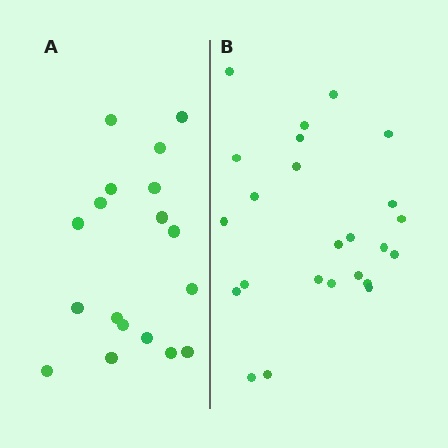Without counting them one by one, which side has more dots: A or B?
Region B (the right region) has more dots.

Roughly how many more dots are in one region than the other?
Region B has about 6 more dots than region A.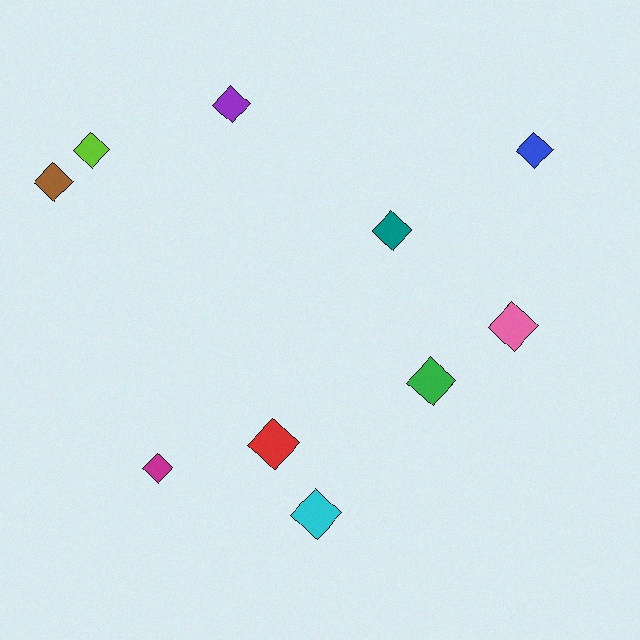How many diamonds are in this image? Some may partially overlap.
There are 10 diamonds.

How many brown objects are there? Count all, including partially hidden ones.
There is 1 brown object.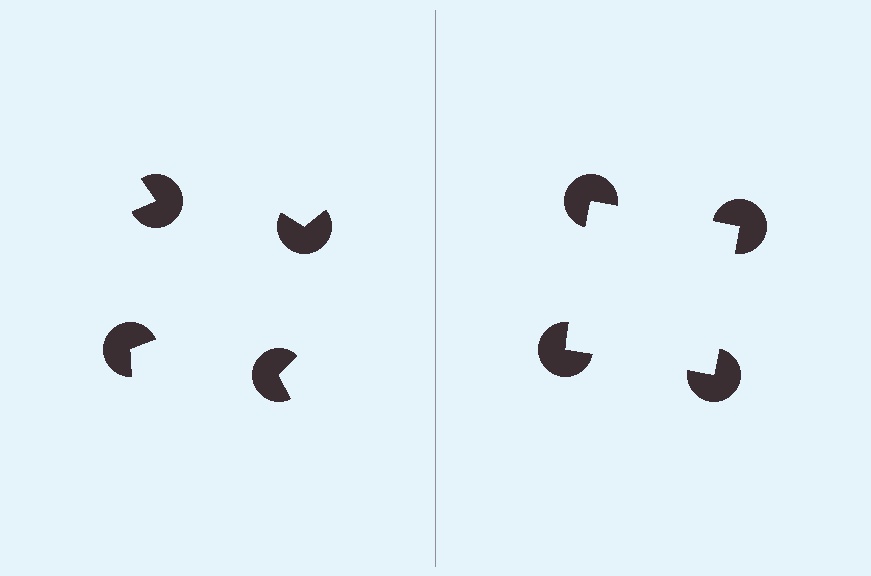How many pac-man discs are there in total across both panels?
8 — 4 on each side.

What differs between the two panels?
The pac-man discs are positioned identically on both sides; only the wedge orientations differ. On the right they align to a square; on the left they are misaligned.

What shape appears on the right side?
An illusory square.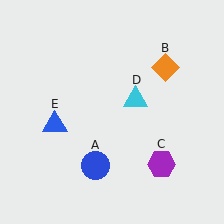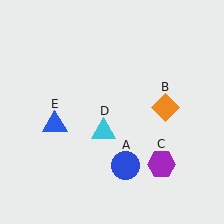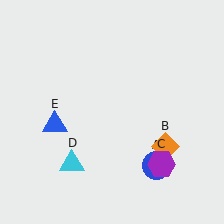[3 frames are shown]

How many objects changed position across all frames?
3 objects changed position: blue circle (object A), orange diamond (object B), cyan triangle (object D).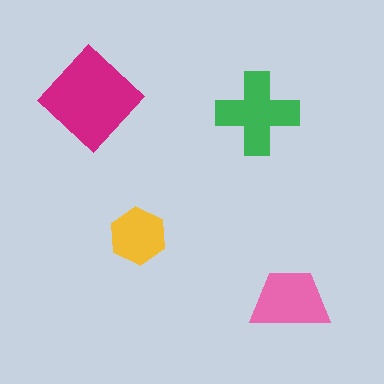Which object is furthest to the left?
The magenta diamond is leftmost.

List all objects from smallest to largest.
The yellow hexagon, the pink trapezoid, the green cross, the magenta diamond.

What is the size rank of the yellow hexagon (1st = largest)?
4th.